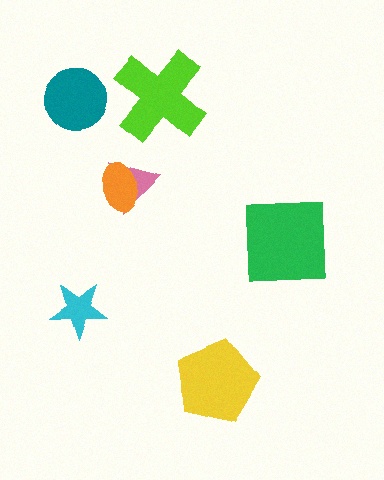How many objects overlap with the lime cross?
0 objects overlap with the lime cross.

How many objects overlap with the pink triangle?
1 object overlaps with the pink triangle.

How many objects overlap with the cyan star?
0 objects overlap with the cyan star.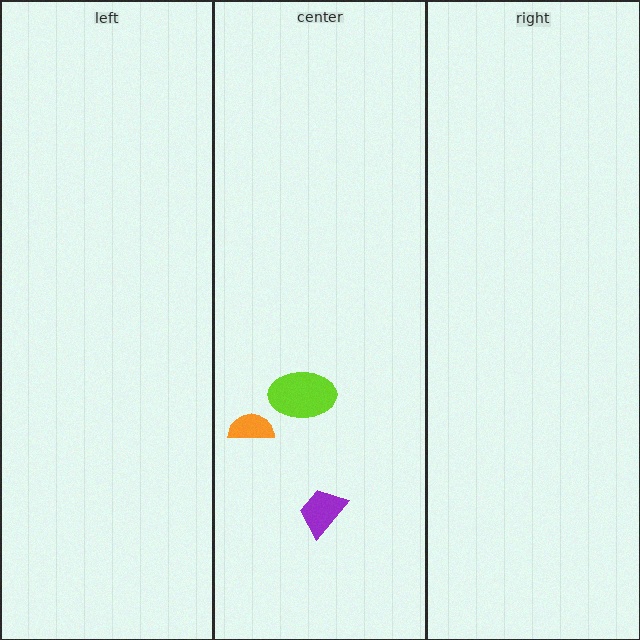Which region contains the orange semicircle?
The center region.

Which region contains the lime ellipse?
The center region.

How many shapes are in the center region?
3.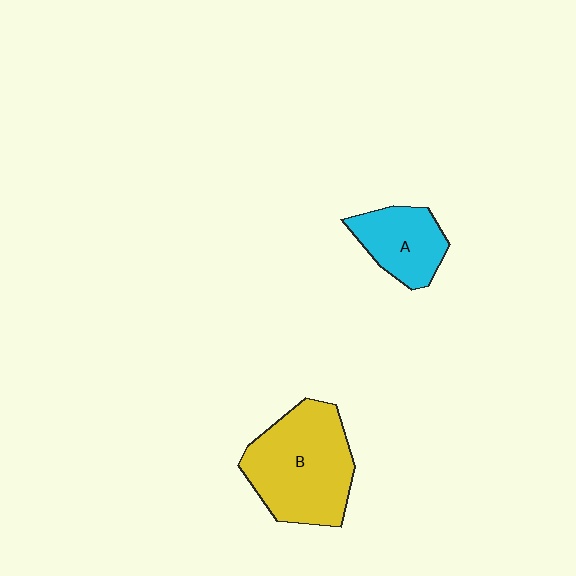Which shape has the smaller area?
Shape A (cyan).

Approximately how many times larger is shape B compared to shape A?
Approximately 1.9 times.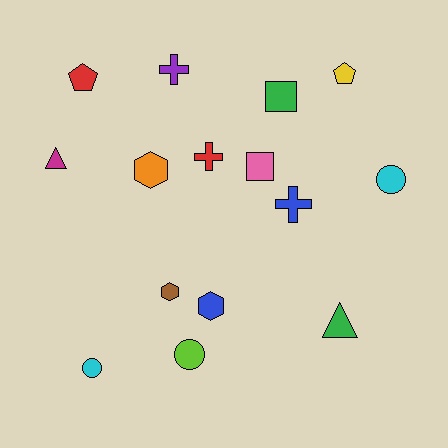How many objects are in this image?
There are 15 objects.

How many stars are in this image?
There are no stars.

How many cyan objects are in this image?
There are 2 cyan objects.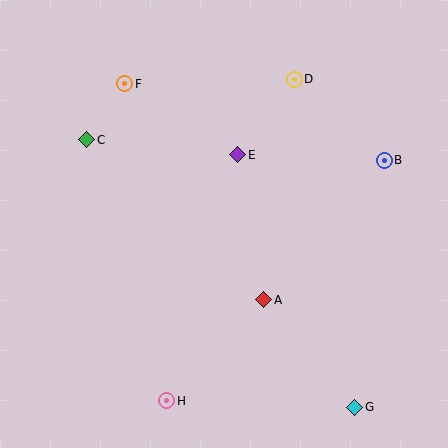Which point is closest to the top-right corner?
Point B is closest to the top-right corner.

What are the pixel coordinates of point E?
Point E is at (238, 155).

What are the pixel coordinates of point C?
Point C is at (87, 140).